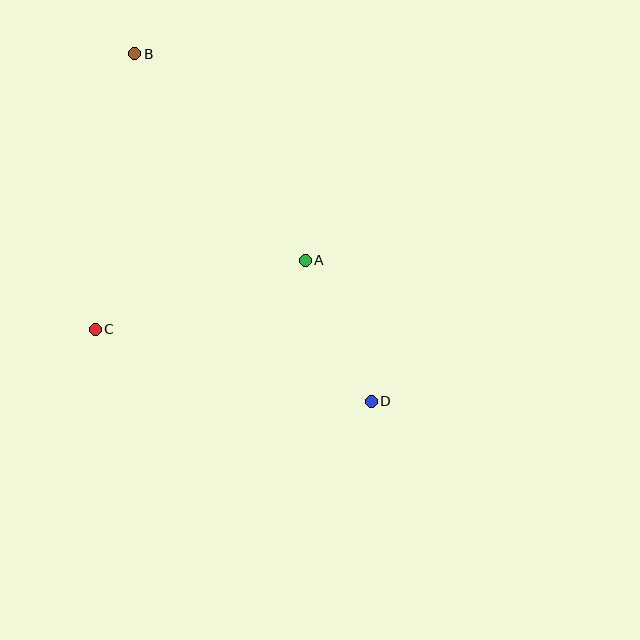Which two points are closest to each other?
Points A and D are closest to each other.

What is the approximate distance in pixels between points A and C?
The distance between A and C is approximately 221 pixels.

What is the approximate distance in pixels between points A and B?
The distance between A and B is approximately 268 pixels.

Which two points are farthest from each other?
Points B and D are farthest from each other.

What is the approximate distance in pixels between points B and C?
The distance between B and C is approximately 278 pixels.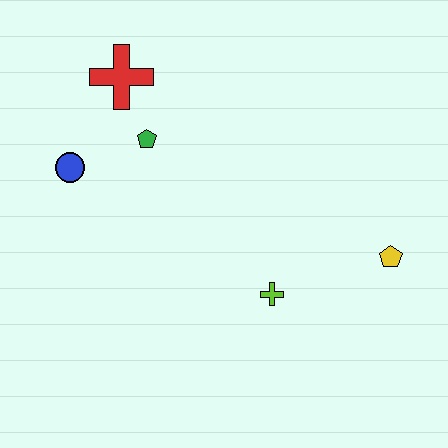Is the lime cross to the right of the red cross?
Yes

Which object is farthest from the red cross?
The yellow pentagon is farthest from the red cross.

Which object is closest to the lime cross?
The yellow pentagon is closest to the lime cross.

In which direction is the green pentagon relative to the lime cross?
The green pentagon is above the lime cross.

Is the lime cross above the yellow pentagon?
No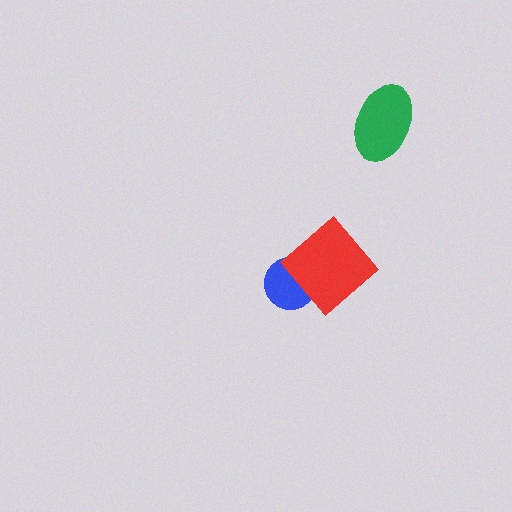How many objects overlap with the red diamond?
1 object overlaps with the red diamond.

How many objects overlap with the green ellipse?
0 objects overlap with the green ellipse.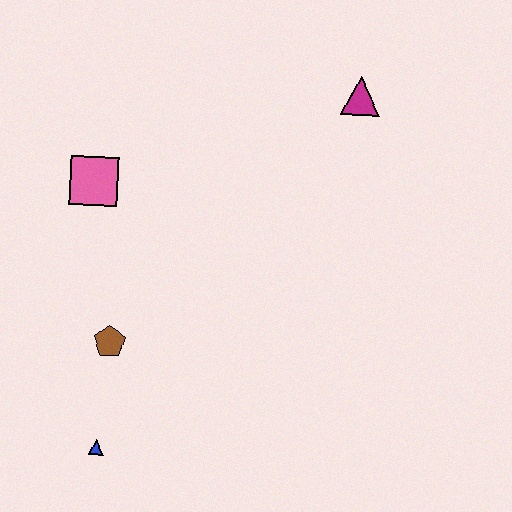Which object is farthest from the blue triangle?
The magenta triangle is farthest from the blue triangle.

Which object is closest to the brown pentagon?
The blue triangle is closest to the brown pentagon.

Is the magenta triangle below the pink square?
No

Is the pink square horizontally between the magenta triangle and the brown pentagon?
No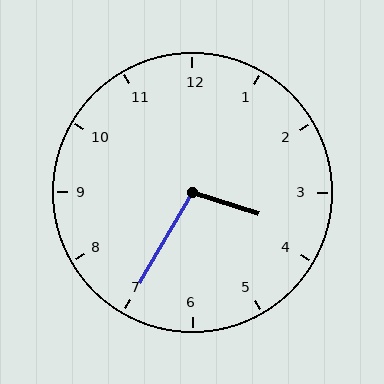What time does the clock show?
3:35.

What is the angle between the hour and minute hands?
Approximately 102 degrees.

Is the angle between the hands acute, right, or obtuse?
It is obtuse.